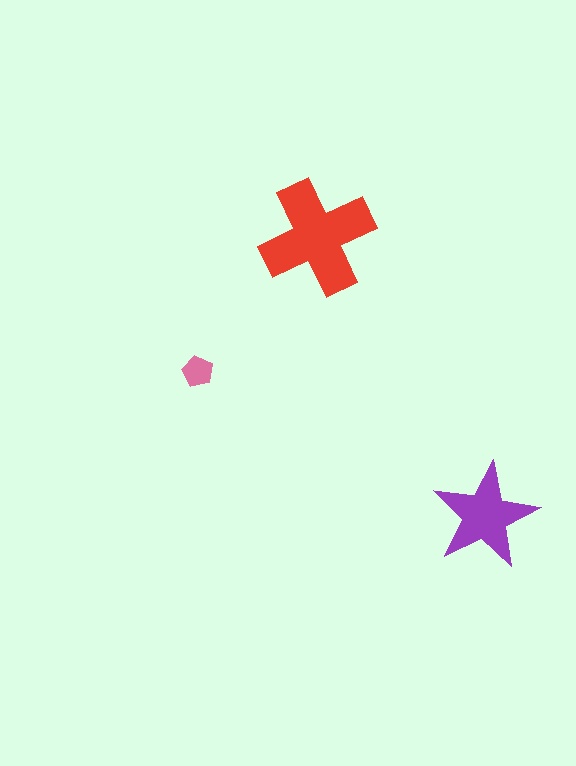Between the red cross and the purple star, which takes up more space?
The red cross.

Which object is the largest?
The red cross.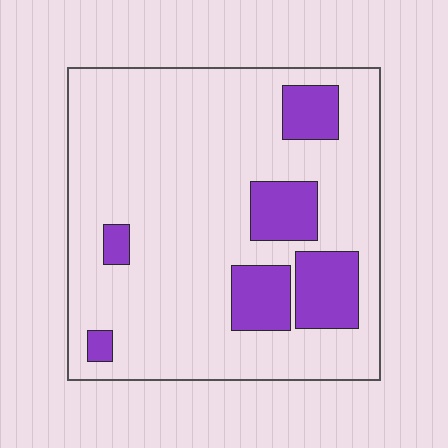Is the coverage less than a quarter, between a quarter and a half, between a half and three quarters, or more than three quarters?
Less than a quarter.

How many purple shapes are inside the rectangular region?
6.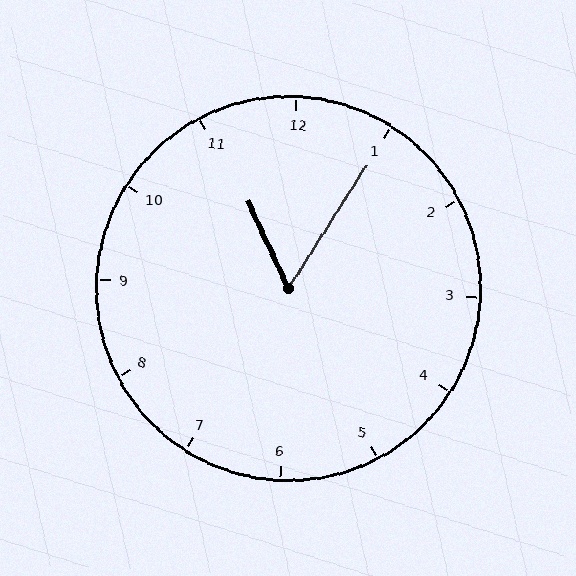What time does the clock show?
11:05.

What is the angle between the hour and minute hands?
Approximately 58 degrees.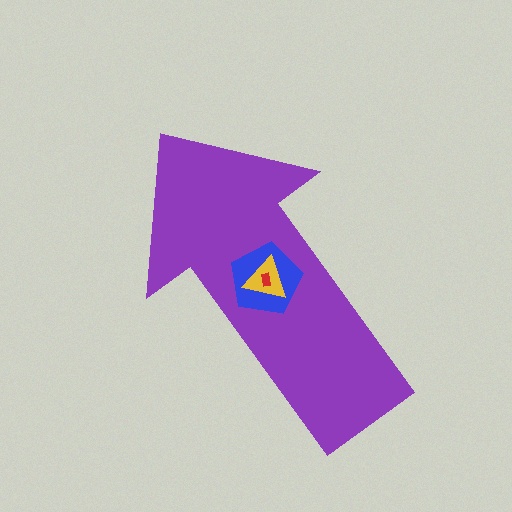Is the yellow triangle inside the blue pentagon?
Yes.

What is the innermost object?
The red rectangle.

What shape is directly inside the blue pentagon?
The yellow triangle.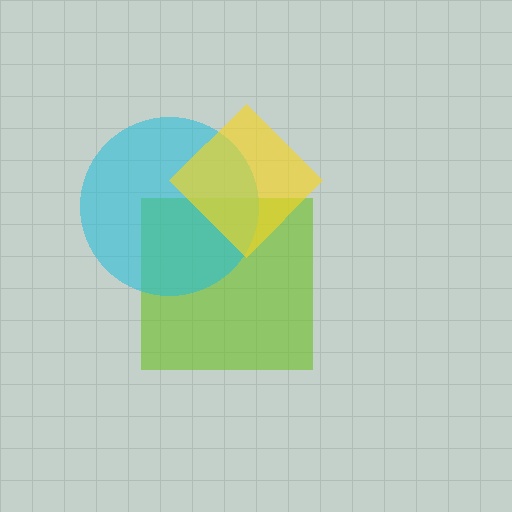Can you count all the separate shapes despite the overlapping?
Yes, there are 3 separate shapes.